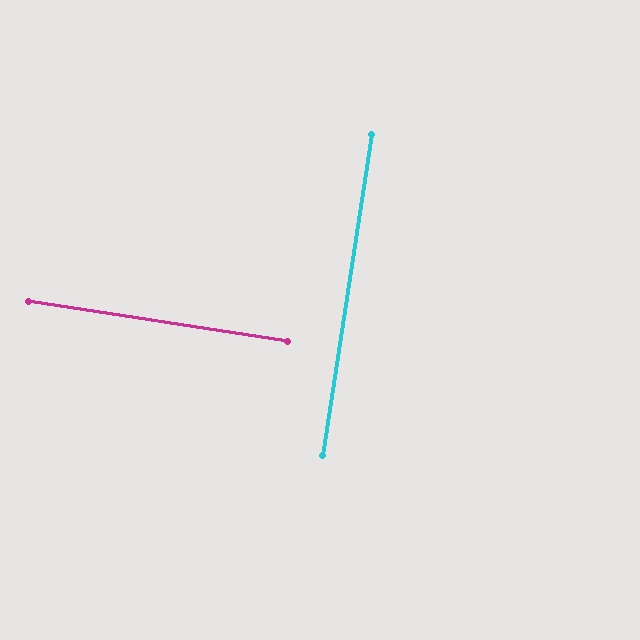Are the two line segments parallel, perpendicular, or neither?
Perpendicular — they meet at approximately 90°.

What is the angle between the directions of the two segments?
Approximately 90 degrees.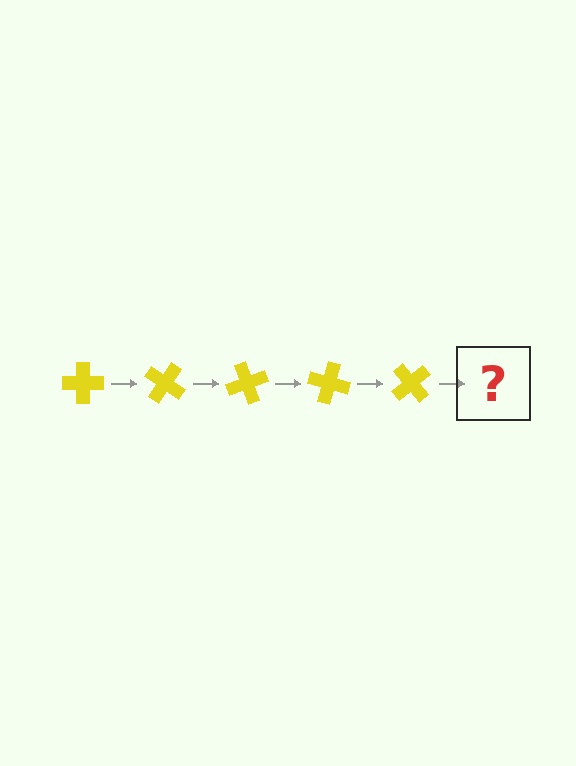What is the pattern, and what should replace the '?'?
The pattern is that the cross rotates 35 degrees each step. The '?' should be a yellow cross rotated 175 degrees.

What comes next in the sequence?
The next element should be a yellow cross rotated 175 degrees.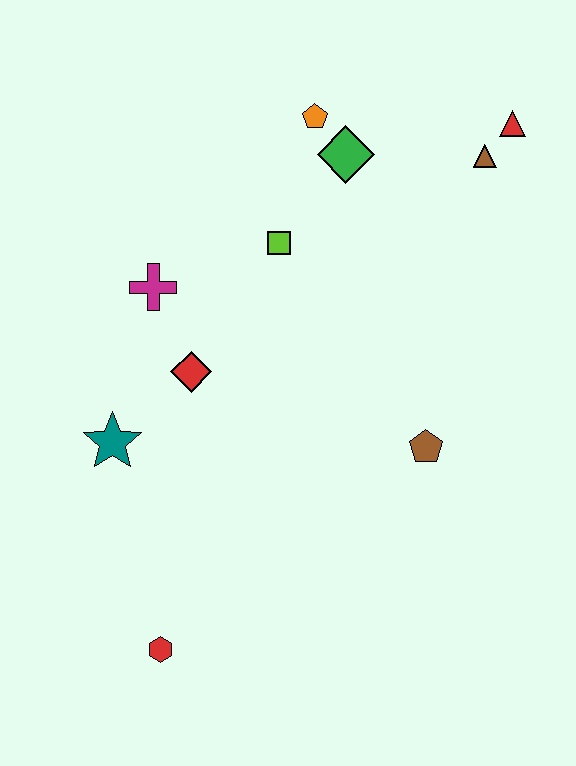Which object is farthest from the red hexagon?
The red triangle is farthest from the red hexagon.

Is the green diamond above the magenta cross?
Yes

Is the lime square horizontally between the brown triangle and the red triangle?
No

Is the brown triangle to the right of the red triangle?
No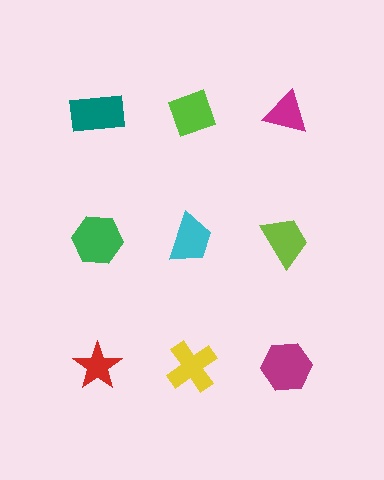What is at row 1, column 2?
A lime diamond.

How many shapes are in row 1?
3 shapes.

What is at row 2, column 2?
A cyan trapezoid.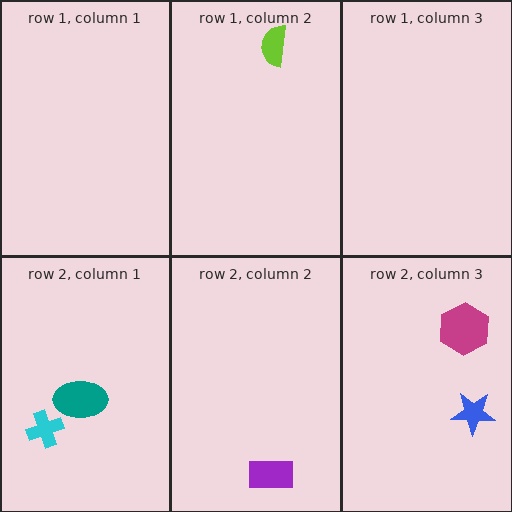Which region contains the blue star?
The row 2, column 3 region.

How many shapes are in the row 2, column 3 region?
2.